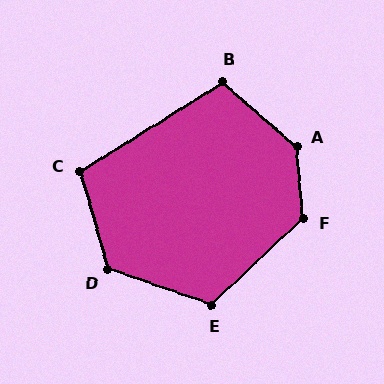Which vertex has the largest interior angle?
A, at approximately 136 degrees.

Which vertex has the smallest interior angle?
C, at approximately 106 degrees.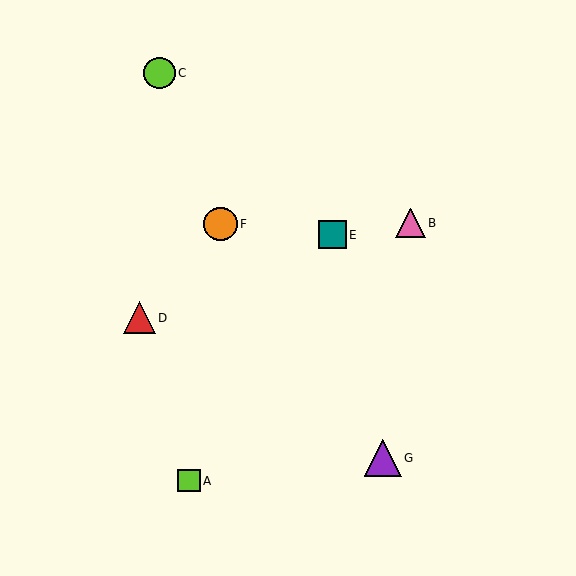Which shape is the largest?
The purple triangle (labeled G) is the largest.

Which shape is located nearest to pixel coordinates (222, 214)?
The orange circle (labeled F) at (220, 224) is nearest to that location.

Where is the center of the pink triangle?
The center of the pink triangle is at (410, 223).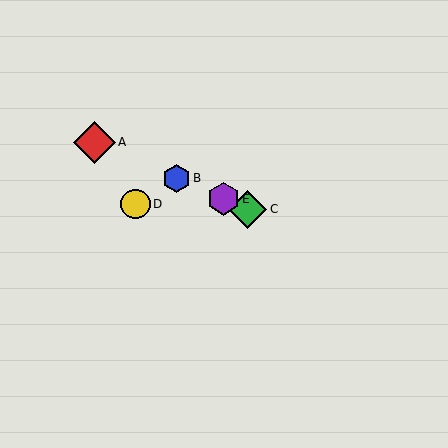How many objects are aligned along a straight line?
4 objects (A, B, C, E) are aligned along a straight line.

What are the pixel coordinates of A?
Object A is at (94, 142).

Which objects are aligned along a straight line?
Objects A, B, C, E are aligned along a straight line.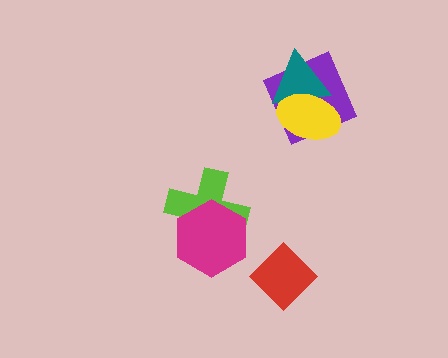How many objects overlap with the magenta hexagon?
1 object overlaps with the magenta hexagon.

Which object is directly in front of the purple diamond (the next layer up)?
The teal triangle is directly in front of the purple diamond.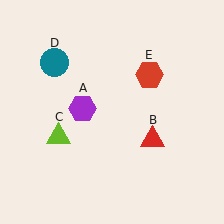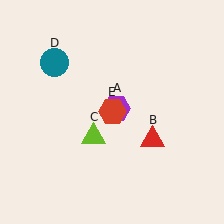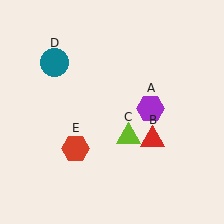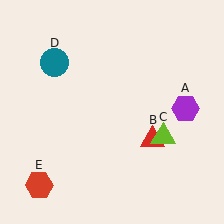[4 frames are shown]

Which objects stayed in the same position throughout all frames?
Red triangle (object B) and teal circle (object D) remained stationary.